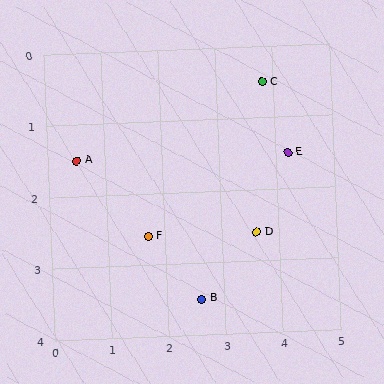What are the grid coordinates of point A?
Point A is at approximately (0.5, 1.5).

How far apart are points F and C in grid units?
Points F and C are about 3.0 grid units apart.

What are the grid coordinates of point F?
Point F is at approximately (1.7, 2.6).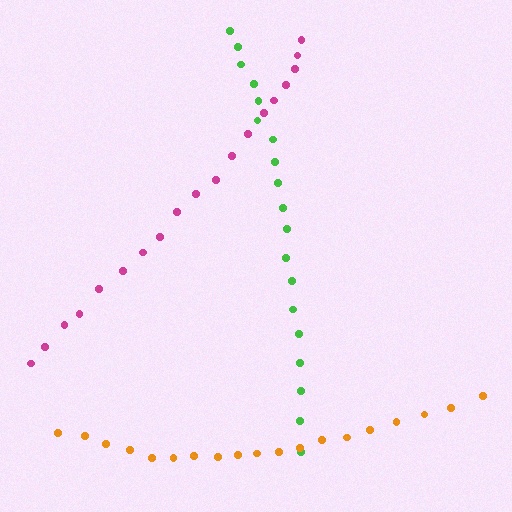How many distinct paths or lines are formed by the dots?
There are 3 distinct paths.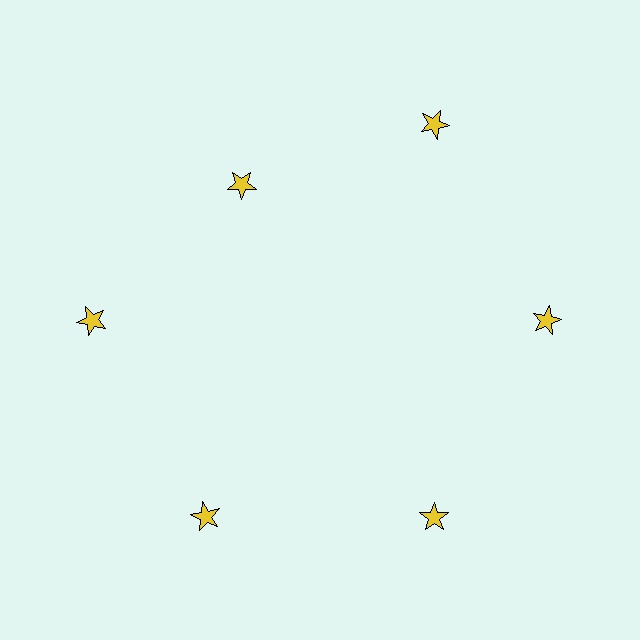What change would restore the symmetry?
The symmetry would be restored by moving it outward, back onto the ring so that all 6 stars sit at equal angles and equal distance from the center.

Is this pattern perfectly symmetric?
No. The 6 yellow stars are arranged in a ring, but one element near the 11 o'clock position is pulled inward toward the center, breaking the 6-fold rotational symmetry.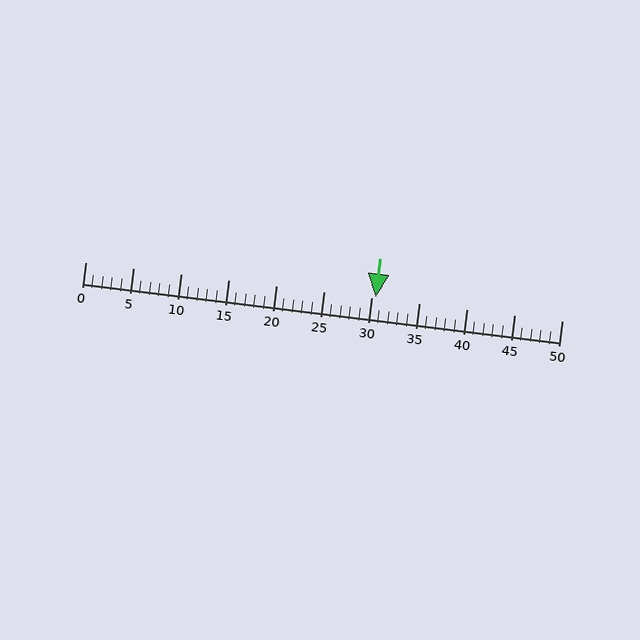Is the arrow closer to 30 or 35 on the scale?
The arrow is closer to 30.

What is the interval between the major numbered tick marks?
The major tick marks are spaced 5 units apart.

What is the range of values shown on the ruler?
The ruler shows values from 0 to 50.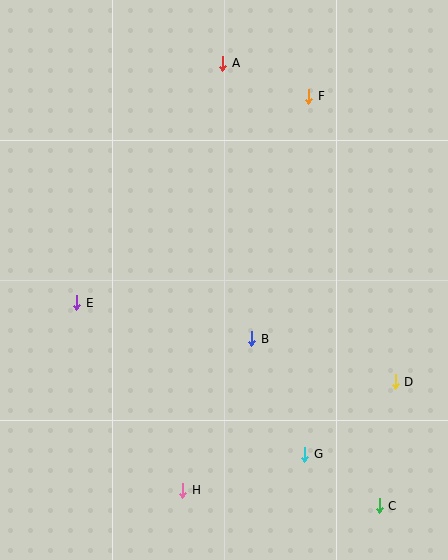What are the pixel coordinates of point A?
Point A is at (223, 63).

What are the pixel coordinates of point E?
Point E is at (77, 303).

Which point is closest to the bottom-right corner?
Point C is closest to the bottom-right corner.